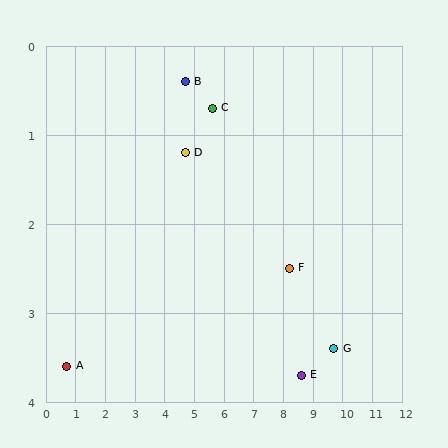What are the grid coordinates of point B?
Point B is at approximately (4.7, 0.4).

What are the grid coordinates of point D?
Point D is at approximately (4.7, 1.2).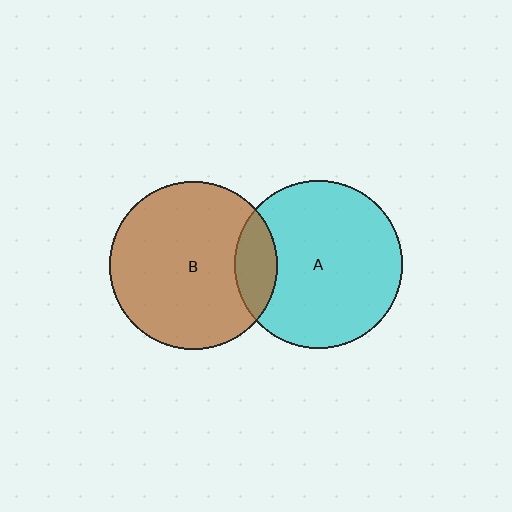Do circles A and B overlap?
Yes.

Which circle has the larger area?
Circle B (brown).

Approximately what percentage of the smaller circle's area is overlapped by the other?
Approximately 15%.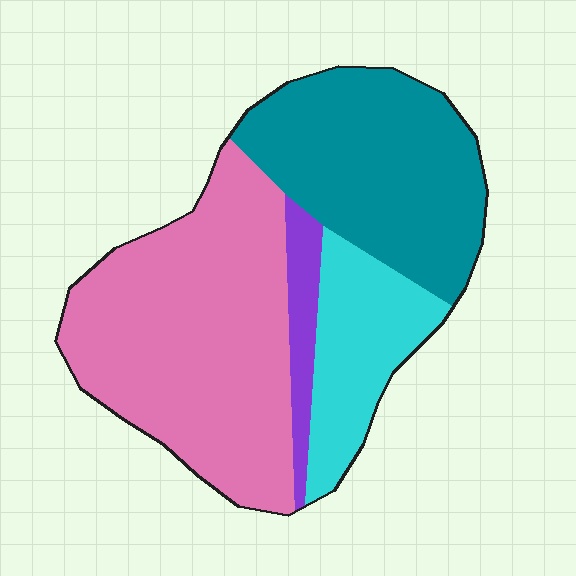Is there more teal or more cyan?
Teal.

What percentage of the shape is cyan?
Cyan takes up about one sixth (1/6) of the shape.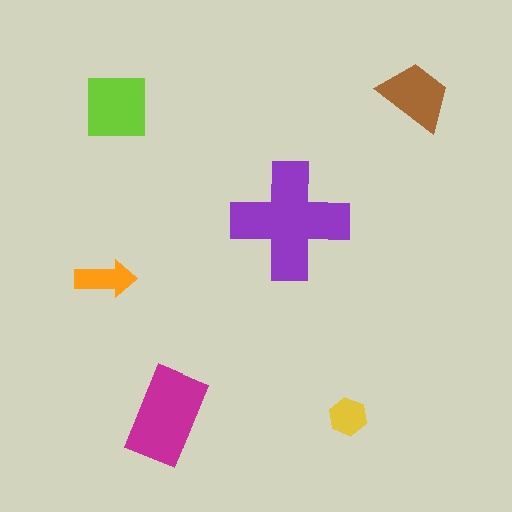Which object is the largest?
The purple cross.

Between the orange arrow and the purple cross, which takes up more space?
The purple cross.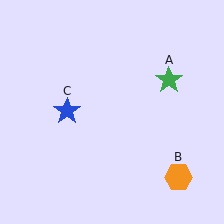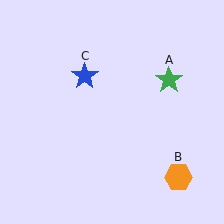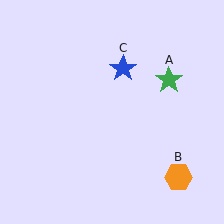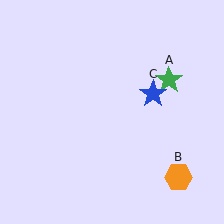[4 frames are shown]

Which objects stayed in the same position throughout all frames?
Green star (object A) and orange hexagon (object B) remained stationary.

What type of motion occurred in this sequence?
The blue star (object C) rotated clockwise around the center of the scene.